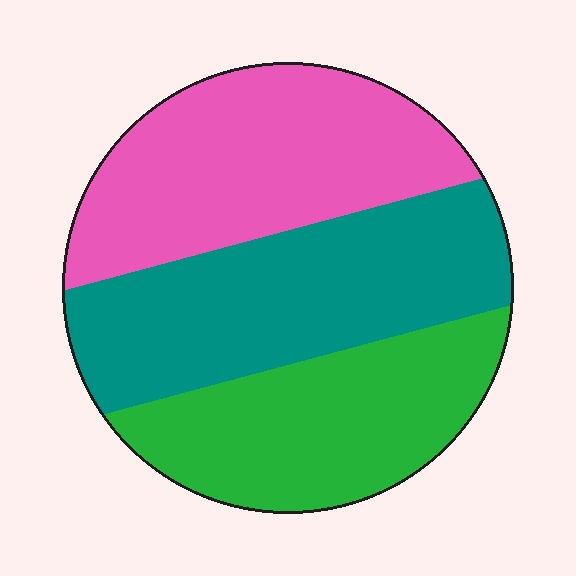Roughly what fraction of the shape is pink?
Pink covers 34% of the shape.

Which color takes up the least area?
Green, at roughly 30%.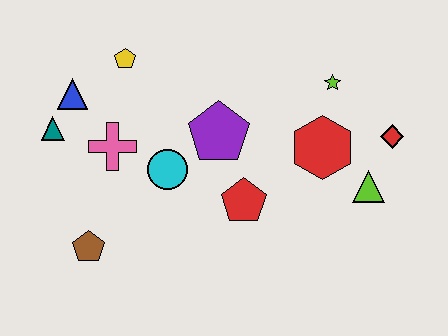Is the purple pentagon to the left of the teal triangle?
No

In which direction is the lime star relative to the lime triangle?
The lime star is above the lime triangle.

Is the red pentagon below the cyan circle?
Yes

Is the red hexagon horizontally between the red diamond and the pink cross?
Yes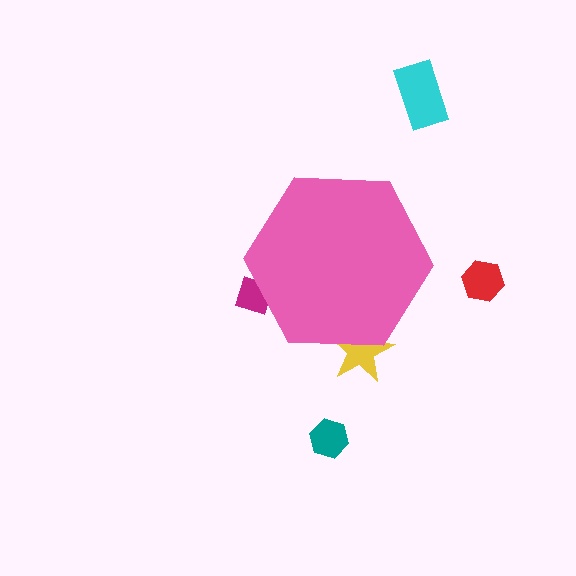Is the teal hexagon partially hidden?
No, the teal hexagon is fully visible.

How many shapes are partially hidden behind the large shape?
2 shapes are partially hidden.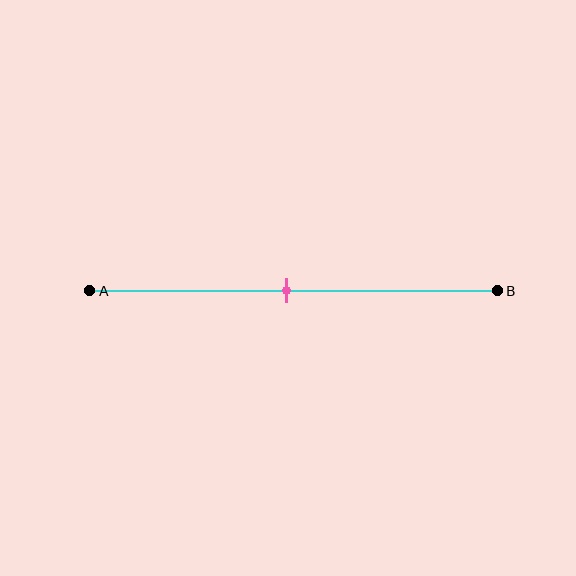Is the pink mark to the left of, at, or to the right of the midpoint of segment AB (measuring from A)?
The pink mark is approximately at the midpoint of segment AB.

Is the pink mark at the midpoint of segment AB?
Yes, the mark is approximately at the midpoint.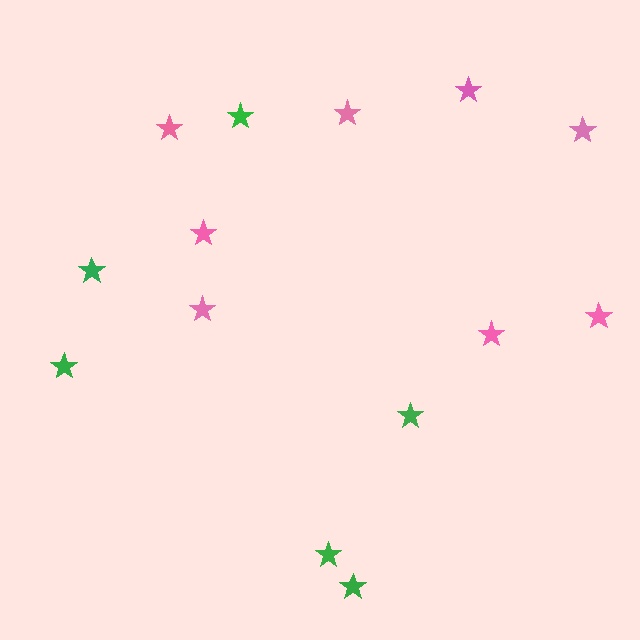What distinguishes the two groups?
There are 2 groups: one group of pink stars (8) and one group of green stars (6).